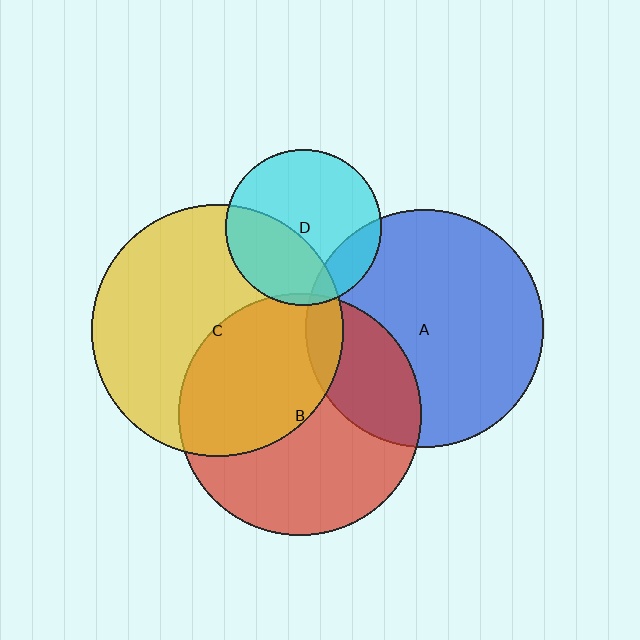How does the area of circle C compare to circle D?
Approximately 2.6 times.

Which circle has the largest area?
Circle C (yellow).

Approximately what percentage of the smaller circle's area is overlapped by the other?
Approximately 5%.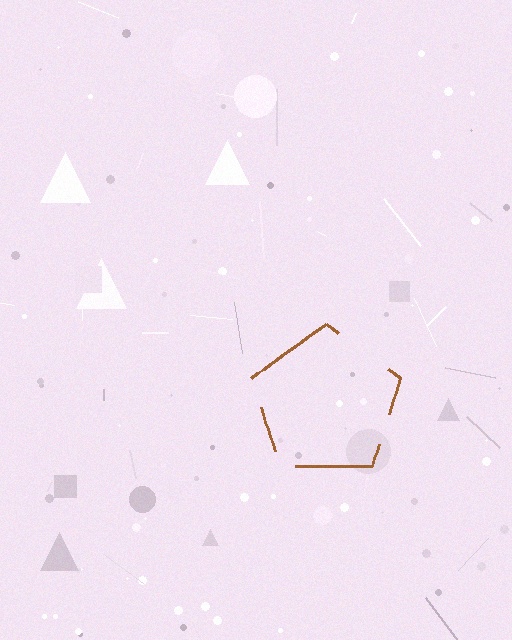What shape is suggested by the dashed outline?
The dashed outline suggests a pentagon.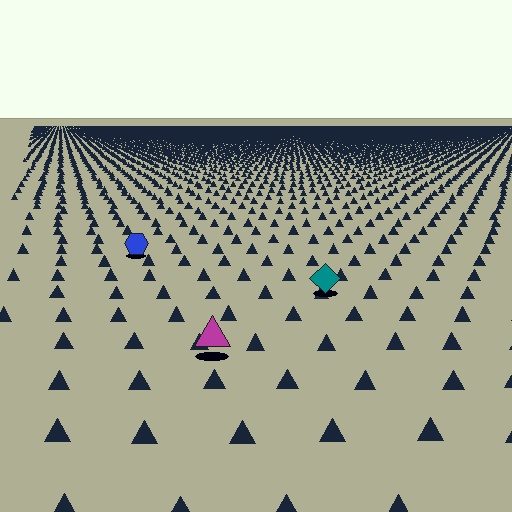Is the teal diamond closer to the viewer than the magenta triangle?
No. The magenta triangle is closer — you can tell from the texture gradient: the ground texture is coarser near it.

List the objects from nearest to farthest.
From nearest to farthest: the magenta triangle, the teal diamond, the blue hexagon.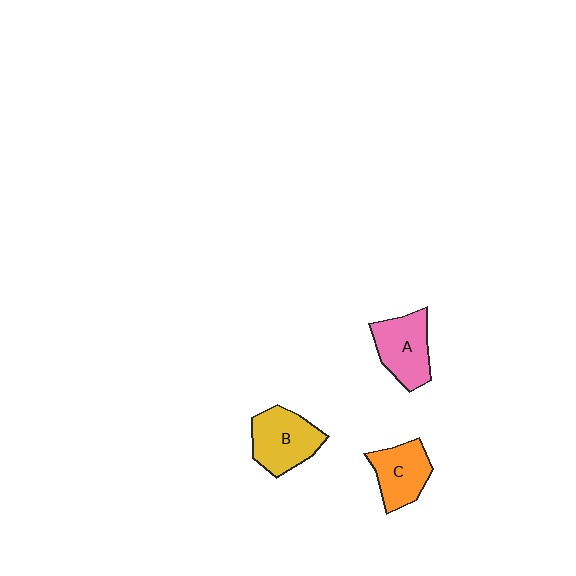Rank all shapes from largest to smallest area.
From largest to smallest: B (yellow), A (pink), C (orange).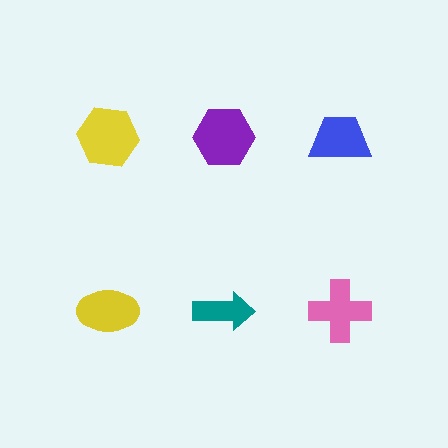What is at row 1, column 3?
A blue trapezoid.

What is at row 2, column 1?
A yellow ellipse.